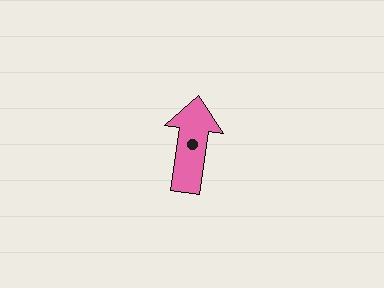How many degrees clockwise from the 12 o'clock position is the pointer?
Approximately 8 degrees.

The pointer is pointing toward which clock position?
Roughly 12 o'clock.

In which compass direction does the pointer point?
North.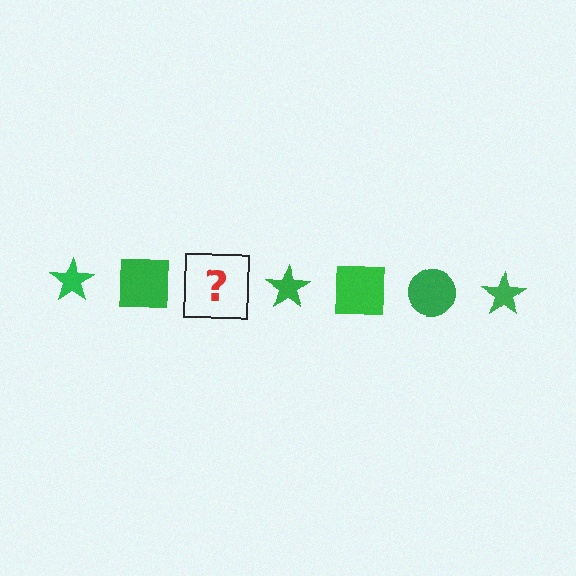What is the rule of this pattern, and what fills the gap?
The rule is that the pattern cycles through star, square, circle shapes in green. The gap should be filled with a green circle.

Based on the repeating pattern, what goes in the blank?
The blank should be a green circle.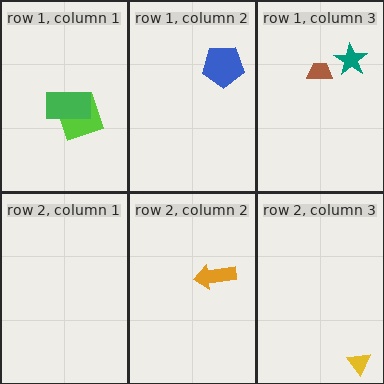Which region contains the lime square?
The row 1, column 1 region.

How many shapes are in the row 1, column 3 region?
2.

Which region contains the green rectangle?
The row 1, column 1 region.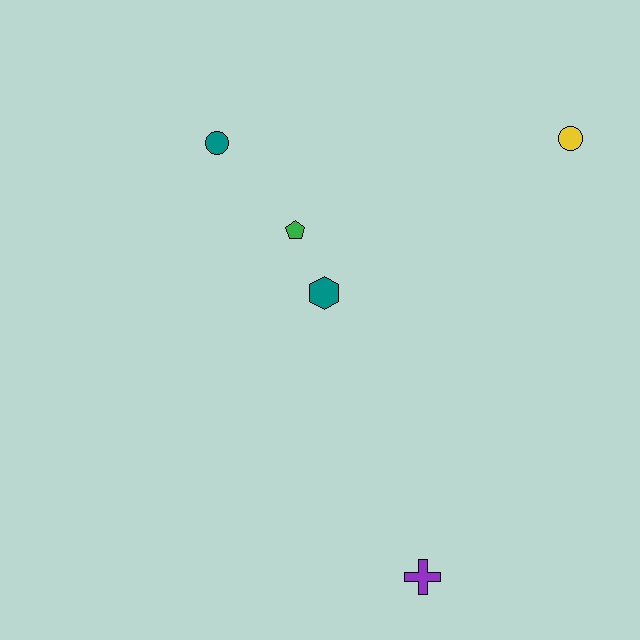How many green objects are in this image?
There is 1 green object.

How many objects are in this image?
There are 5 objects.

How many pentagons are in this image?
There is 1 pentagon.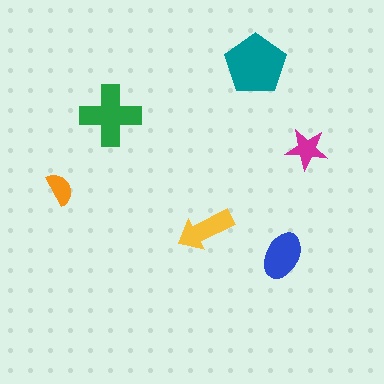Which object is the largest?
The teal pentagon.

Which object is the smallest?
The orange semicircle.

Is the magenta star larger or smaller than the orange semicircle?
Larger.